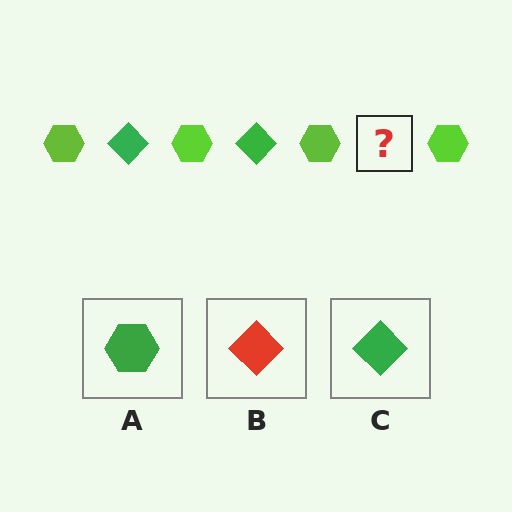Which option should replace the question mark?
Option C.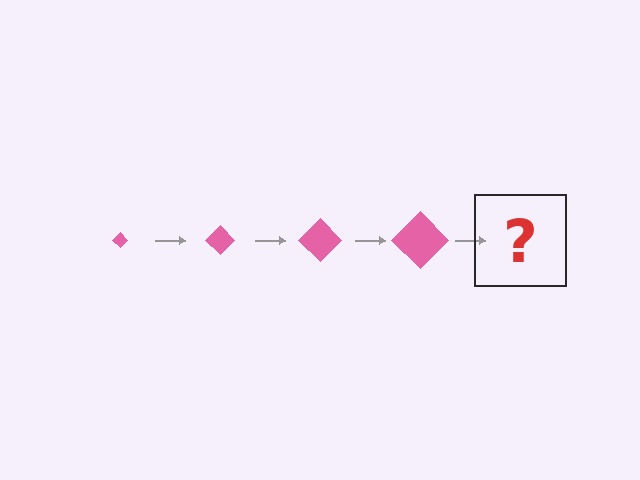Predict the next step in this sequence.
The next step is a pink diamond, larger than the previous one.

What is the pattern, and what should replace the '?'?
The pattern is that the diamond gets progressively larger each step. The '?' should be a pink diamond, larger than the previous one.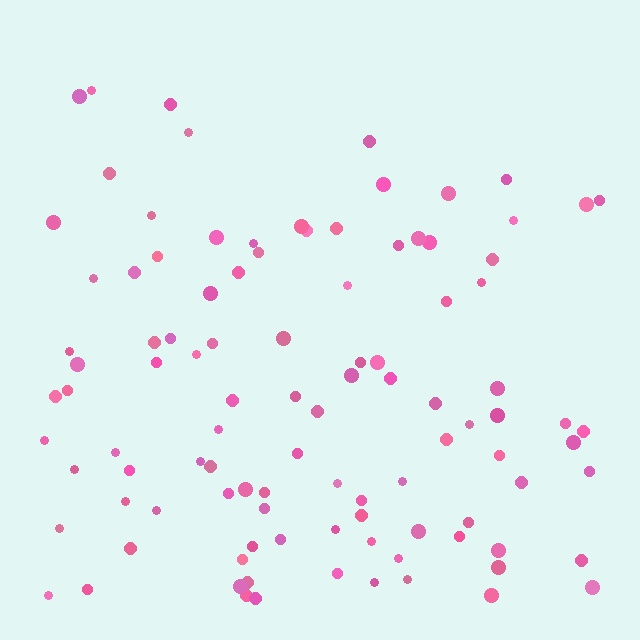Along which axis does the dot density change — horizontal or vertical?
Vertical.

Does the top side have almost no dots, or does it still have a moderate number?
Still a moderate number, just noticeably fewer than the bottom.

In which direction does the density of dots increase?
From top to bottom, with the bottom side densest.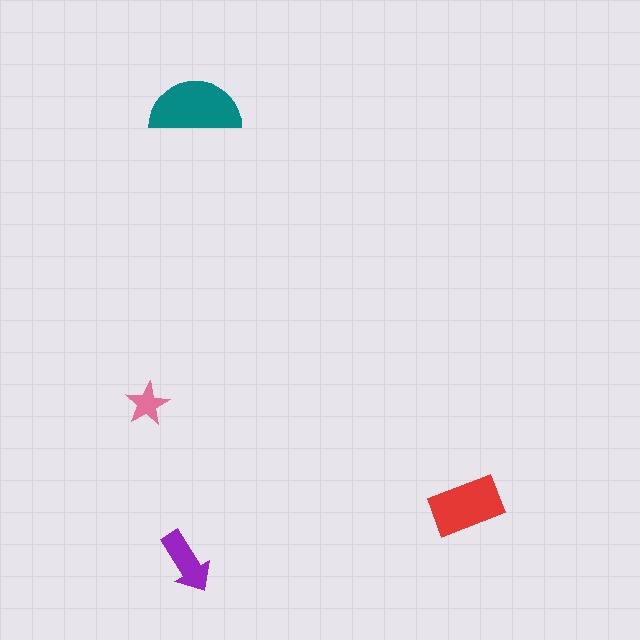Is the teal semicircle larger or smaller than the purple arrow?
Larger.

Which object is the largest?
The teal semicircle.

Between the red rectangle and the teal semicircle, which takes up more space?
The teal semicircle.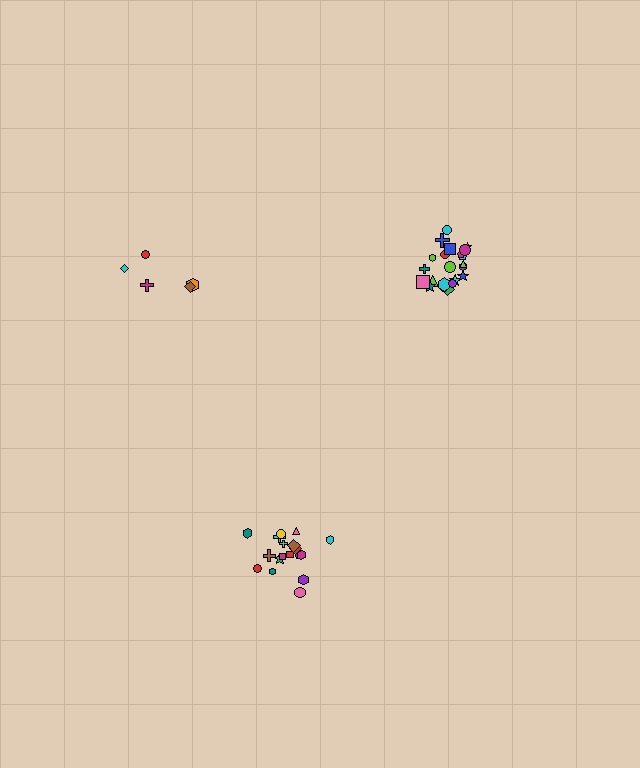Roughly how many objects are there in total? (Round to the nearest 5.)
Roughly 45 objects in total.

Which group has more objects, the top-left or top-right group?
The top-right group.